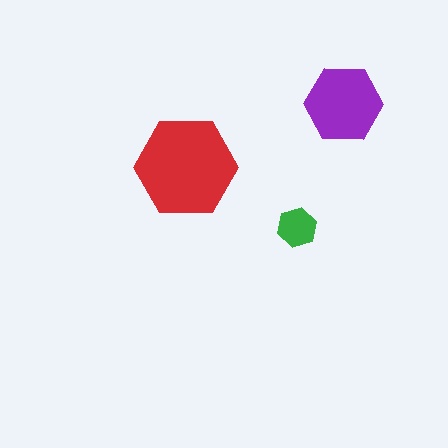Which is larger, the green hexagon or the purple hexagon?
The purple one.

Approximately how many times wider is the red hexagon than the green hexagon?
About 2.5 times wider.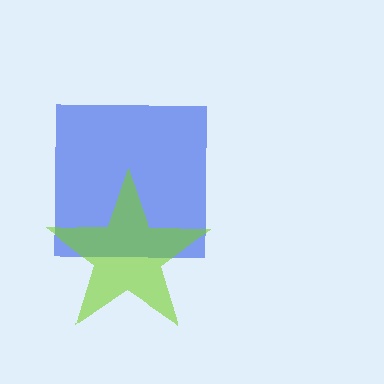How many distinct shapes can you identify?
There are 2 distinct shapes: a blue square, a lime star.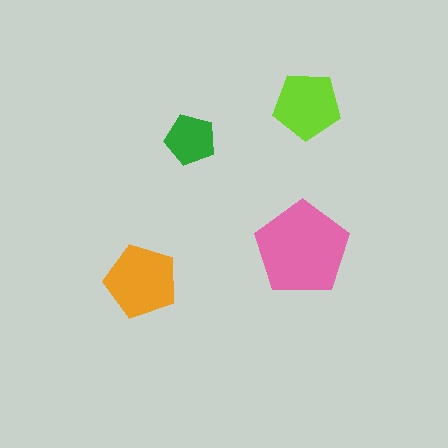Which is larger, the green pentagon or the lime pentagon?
The lime one.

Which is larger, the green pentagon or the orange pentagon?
The orange one.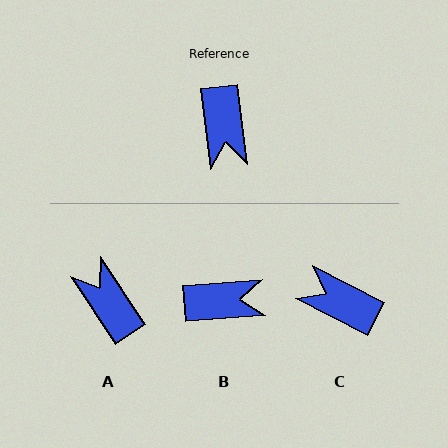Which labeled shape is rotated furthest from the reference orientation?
A, about 153 degrees away.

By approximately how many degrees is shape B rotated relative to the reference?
Approximately 88 degrees counter-clockwise.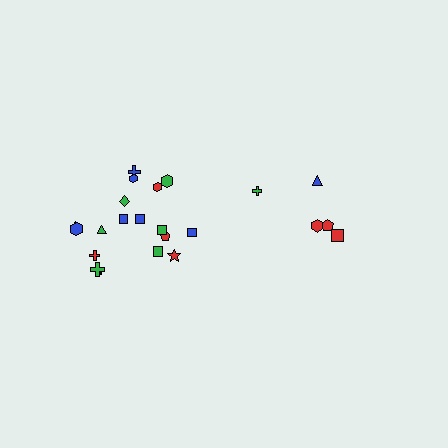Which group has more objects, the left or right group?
The left group.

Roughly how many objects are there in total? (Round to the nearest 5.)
Roughly 25 objects in total.